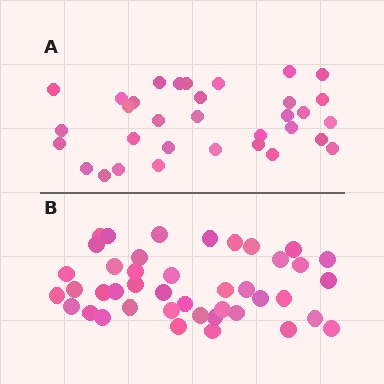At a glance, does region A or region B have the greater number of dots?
Region B (the bottom region) has more dots.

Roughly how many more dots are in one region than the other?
Region B has roughly 8 or so more dots than region A.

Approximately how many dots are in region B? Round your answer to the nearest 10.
About 40 dots. (The exact count is 42, which rounds to 40.)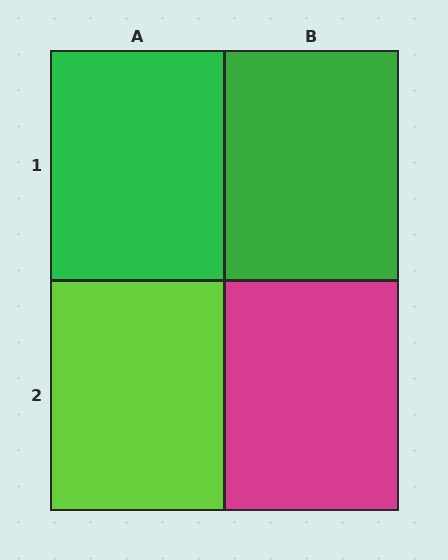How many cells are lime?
1 cell is lime.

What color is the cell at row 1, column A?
Green.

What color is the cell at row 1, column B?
Green.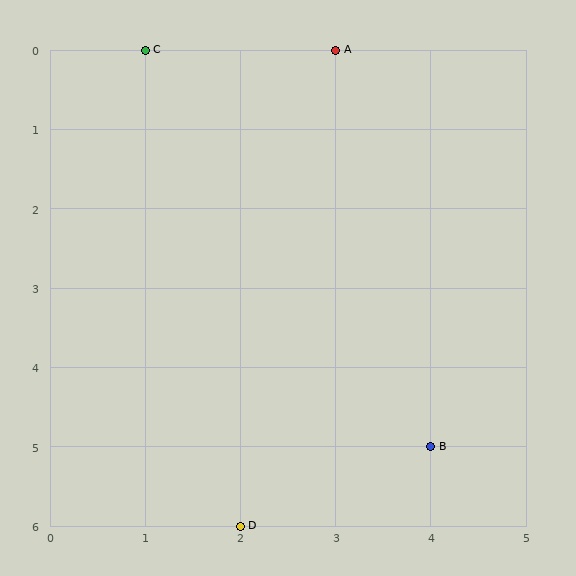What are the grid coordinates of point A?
Point A is at grid coordinates (3, 0).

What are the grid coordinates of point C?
Point C is at grid coordinates (1, 0).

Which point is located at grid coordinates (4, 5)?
Point B is at (4, 5).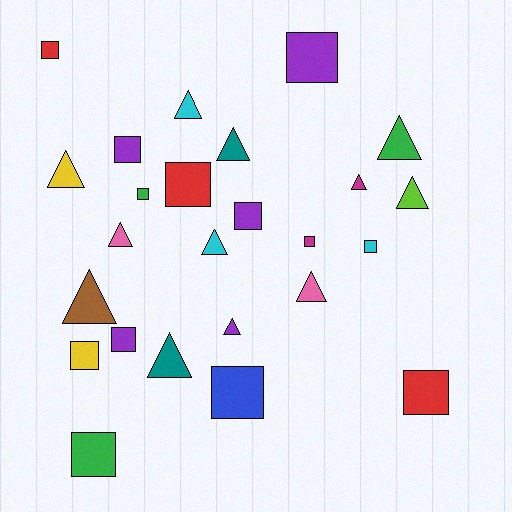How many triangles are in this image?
There are 12 triangles.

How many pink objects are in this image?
There are 2 pink objects.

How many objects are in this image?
There are 25 objects.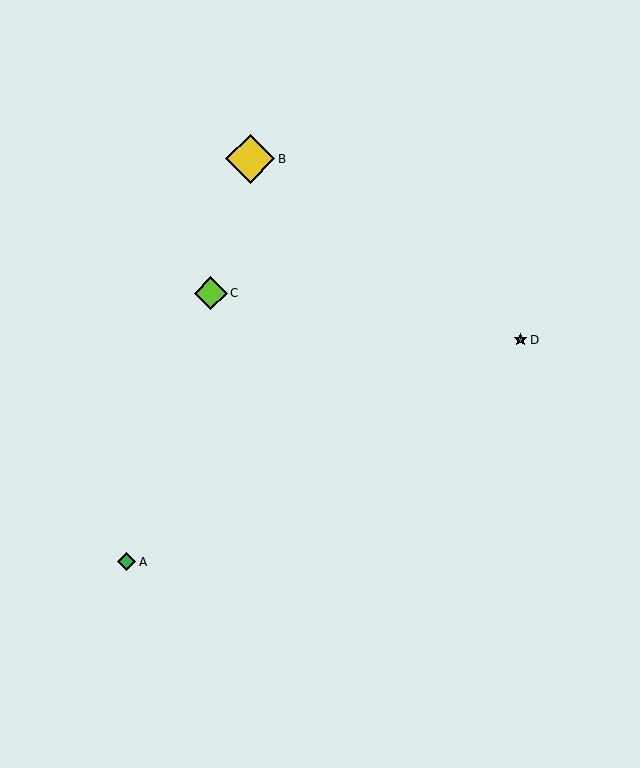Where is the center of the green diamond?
The center of the green diamond is at (127, 562).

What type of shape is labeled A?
Shape A is a green diamond.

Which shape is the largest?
The yellow diamond (labeled B) is the largest.